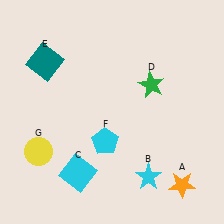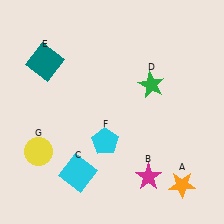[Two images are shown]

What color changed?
The star (B) changed from cyan in Image 1 to magenta in Image 2.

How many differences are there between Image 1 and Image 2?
There is 1 difference between the two images.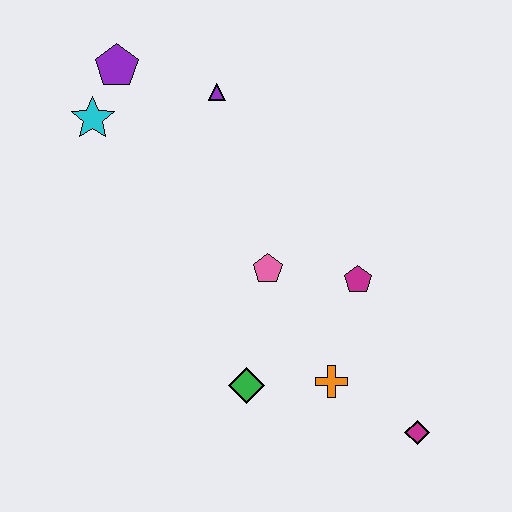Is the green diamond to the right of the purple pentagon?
Yes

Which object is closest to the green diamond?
The orange cross is closest to the green diamond.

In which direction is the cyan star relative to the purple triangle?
The cyan star is to the left of the purple triangle.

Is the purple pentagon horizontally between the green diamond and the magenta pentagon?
No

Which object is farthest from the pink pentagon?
The purple pentagon is farthest from the pink pentagon.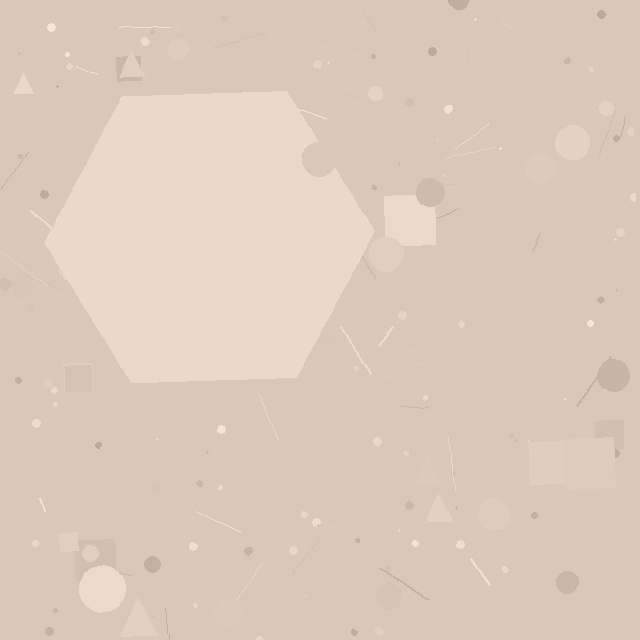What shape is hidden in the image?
A hexagon is hidden in the image.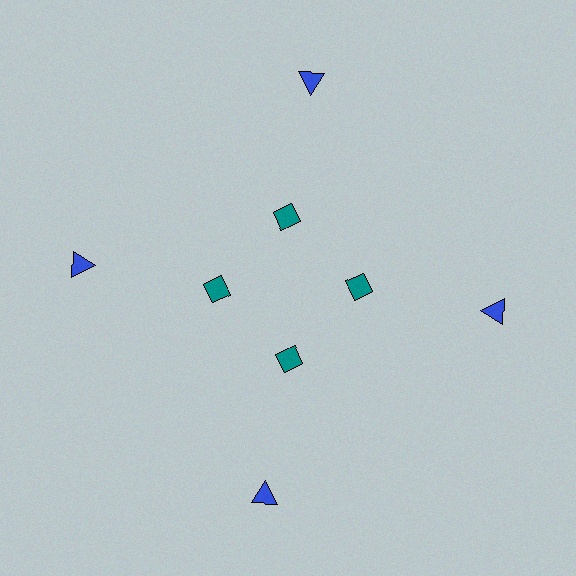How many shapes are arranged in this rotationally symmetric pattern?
There are 8 shapes, arranged in 4 groups of 2.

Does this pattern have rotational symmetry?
Yes, this pattern has 4-fold rotational symmetry. It looks the same after rotating 90 degrees around the center.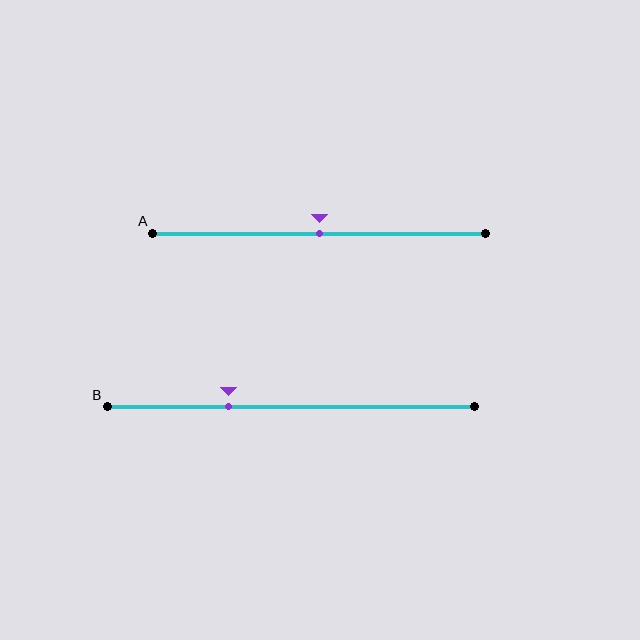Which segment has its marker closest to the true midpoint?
Segment A has its marker closest to the true midpoint.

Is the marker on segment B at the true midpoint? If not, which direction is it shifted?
No, the marker on segment B is shifted to the left by about 17% of the segment length.